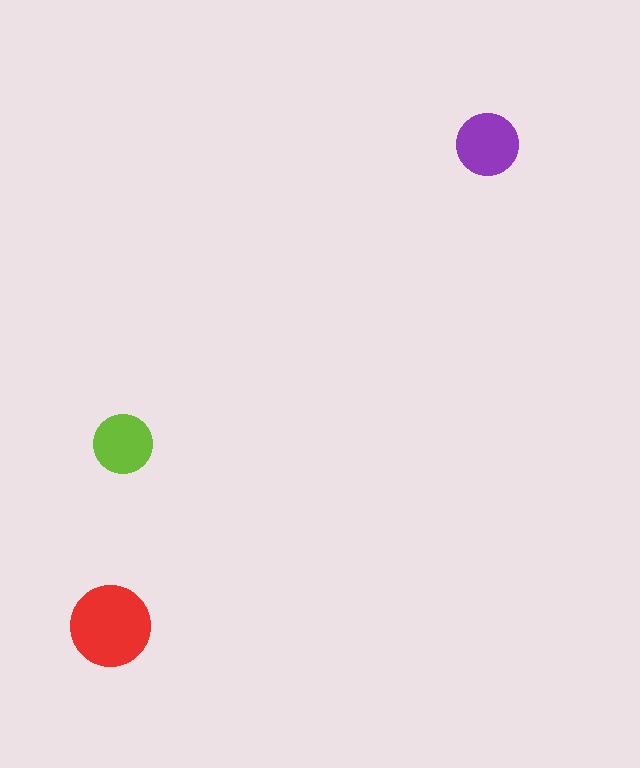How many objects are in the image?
There are 3 objects in the image.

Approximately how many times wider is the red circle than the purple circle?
About 1.5 times wider.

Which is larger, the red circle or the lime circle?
The red one.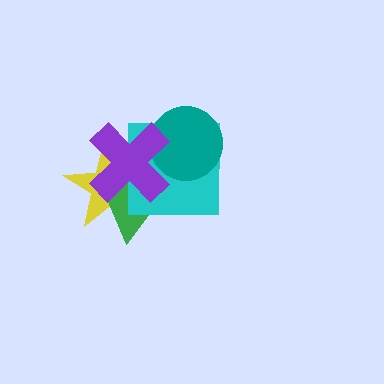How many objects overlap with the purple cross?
4 objects overlap with the purple cross.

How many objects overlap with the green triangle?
3 objects overlap with the green triangle.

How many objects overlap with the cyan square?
4 objects overlap with the cyan square.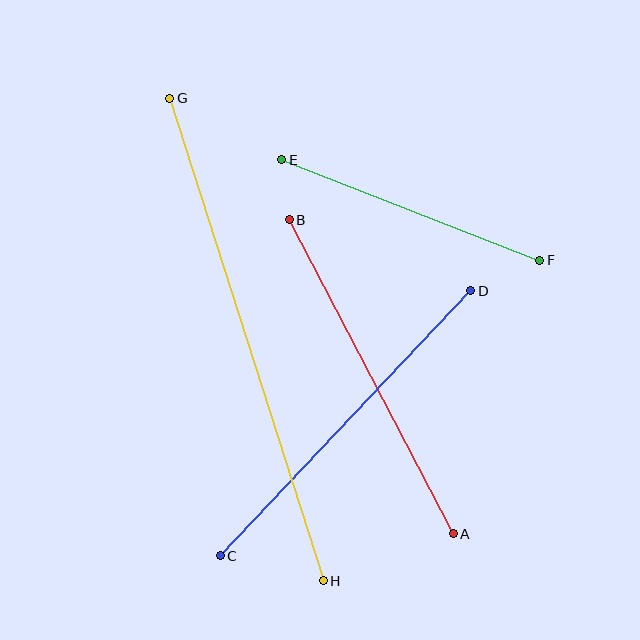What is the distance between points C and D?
The distance is approximately 364 pixels.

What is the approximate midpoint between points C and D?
The midpoint is at approximately (346, 423) pixels.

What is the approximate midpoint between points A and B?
The midpoint is at approximately (371, 377) pixels.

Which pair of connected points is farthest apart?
Points G and H are farthest apart.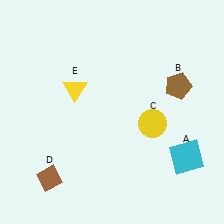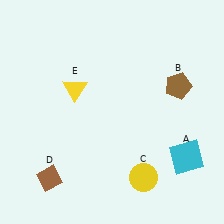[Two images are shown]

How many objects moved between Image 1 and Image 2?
1 object moved between the two images.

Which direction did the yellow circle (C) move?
The yellow circle (C) moved down.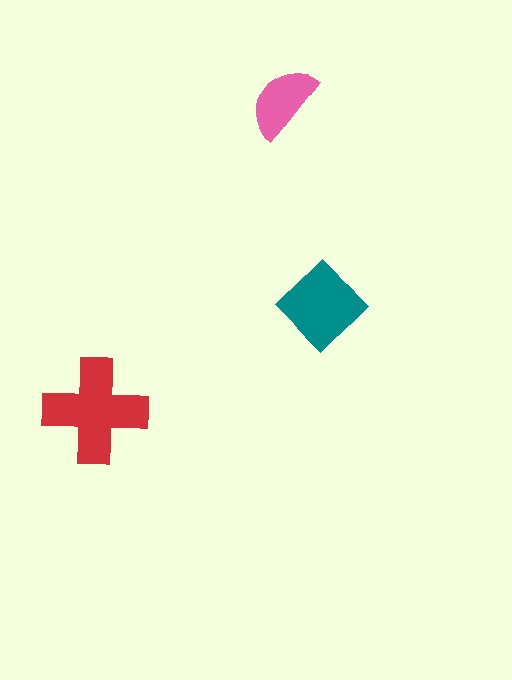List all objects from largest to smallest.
The red cross, the teal diamond, the pink semicircle.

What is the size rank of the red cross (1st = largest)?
1st.